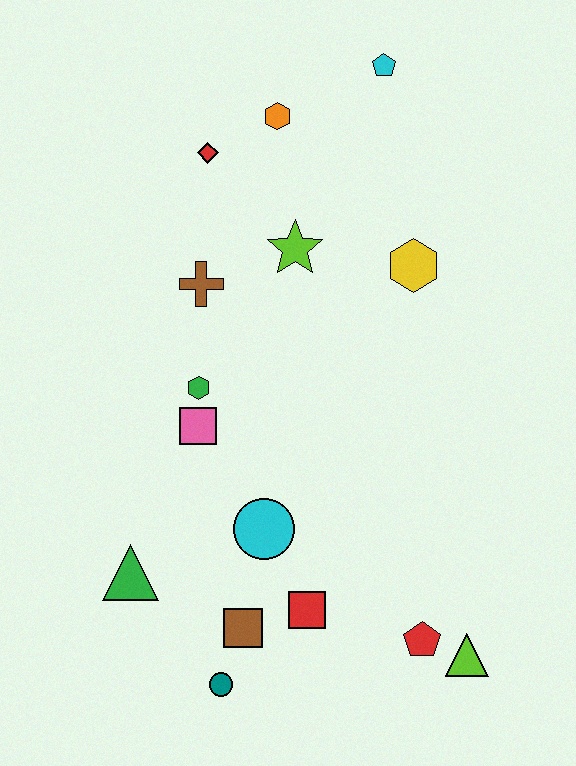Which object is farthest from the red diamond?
The lime triangle is farthest from the red diamond.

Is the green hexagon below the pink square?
No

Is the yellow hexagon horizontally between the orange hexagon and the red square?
No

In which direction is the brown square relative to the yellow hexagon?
The brown square is below the yellow hexagon.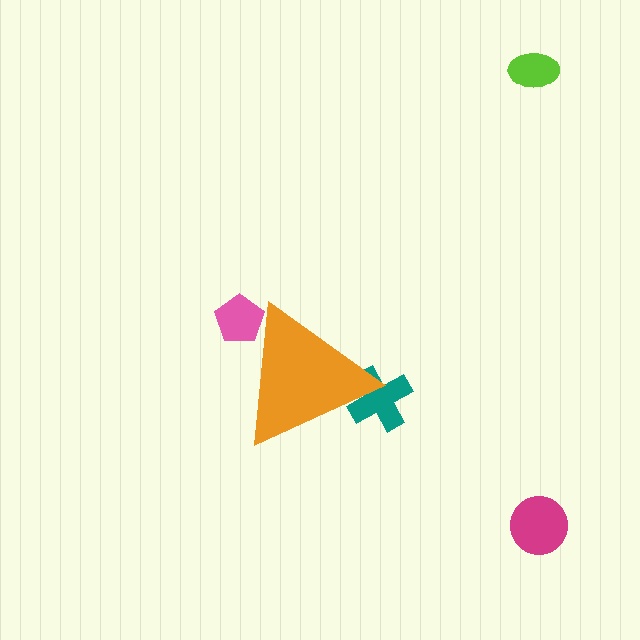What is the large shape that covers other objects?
An orange triangle.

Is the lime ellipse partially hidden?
No, the lime ellipse is fully visible.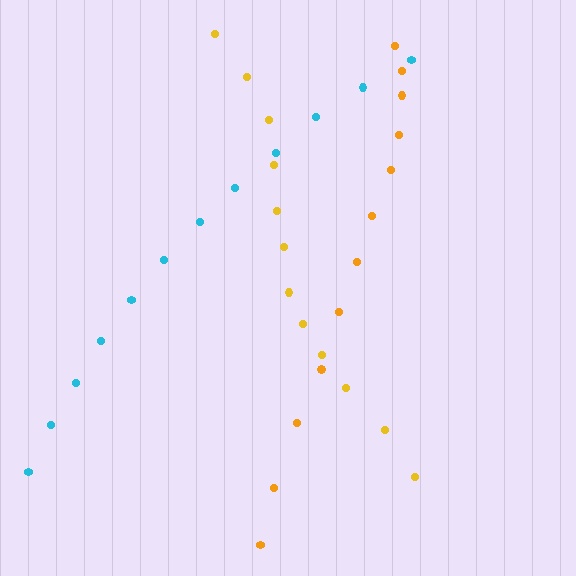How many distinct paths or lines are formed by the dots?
There are 3 distinct paths.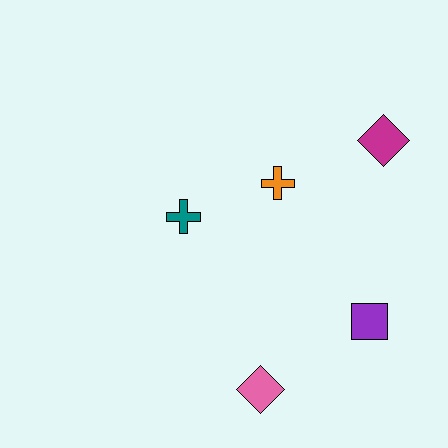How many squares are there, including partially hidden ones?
There is 1 square.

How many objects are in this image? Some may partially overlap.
There are 5 objects.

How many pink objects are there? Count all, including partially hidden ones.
There is 1 pink object.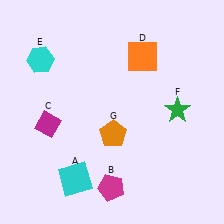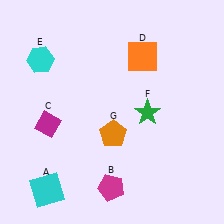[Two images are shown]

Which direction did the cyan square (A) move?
The cyan square (A) moved left.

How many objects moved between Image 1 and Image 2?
2 objects moved between the two images.